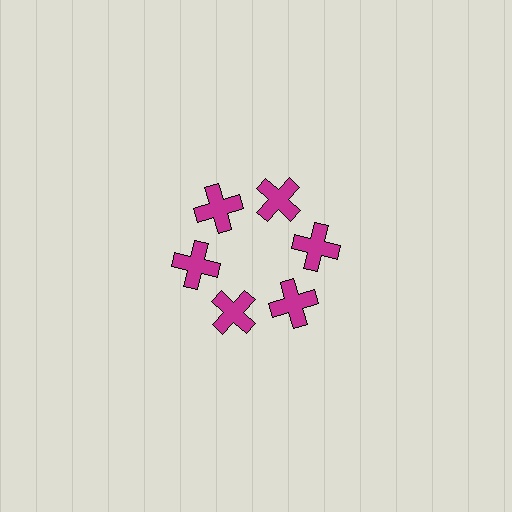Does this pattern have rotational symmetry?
Yes, this pattern has 6-fold rotational symmetry. It looks the same after rotating 60 degrees around the center.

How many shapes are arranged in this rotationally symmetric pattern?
There are 6 shapes, arranged in 6 groups of 1.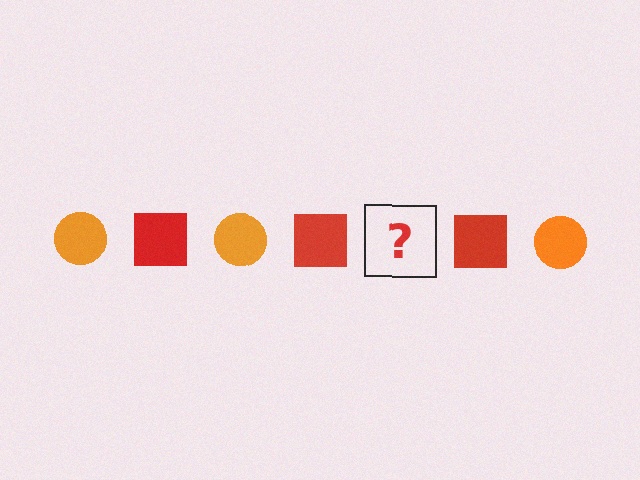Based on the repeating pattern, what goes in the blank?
The blank should be an orange circle.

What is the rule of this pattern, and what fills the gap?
The rule is that the pattern alternates between orange circle and red square. The gap should be filled with an orange circle.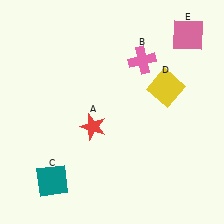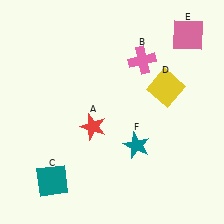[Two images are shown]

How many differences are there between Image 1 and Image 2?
There is 1 difference between the two images.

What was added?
A teal star (F) was added in Image 2.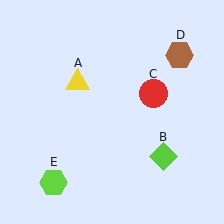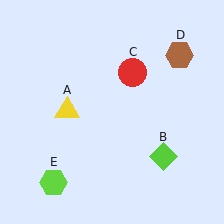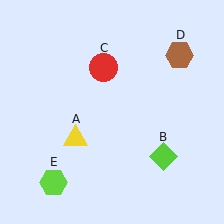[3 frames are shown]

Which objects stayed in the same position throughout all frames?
Lime diamond (object B) and brown hexagon (object D) and lime hexagon (object E) remained stationary.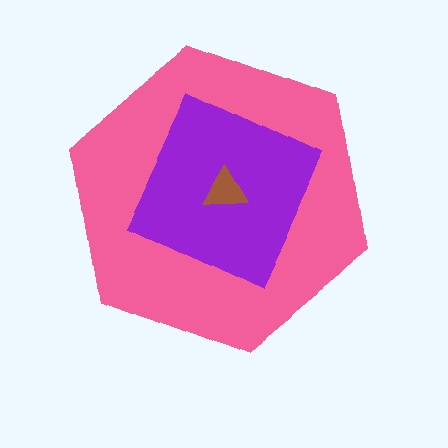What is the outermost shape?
The pink hexagon.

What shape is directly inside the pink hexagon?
The purple diamond.